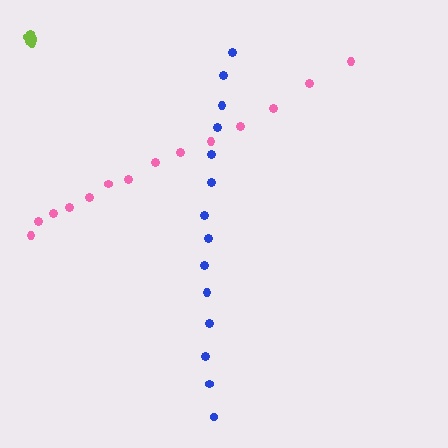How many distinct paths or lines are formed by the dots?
There are 3 distinct paths.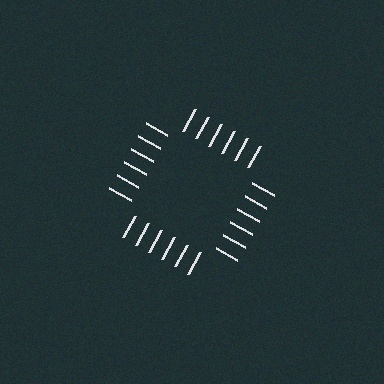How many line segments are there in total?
24 — 6 along each of the 4 edges.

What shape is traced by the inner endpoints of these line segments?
An illusory square — the line segments terminate on its edges but no continuous stroke is drawn.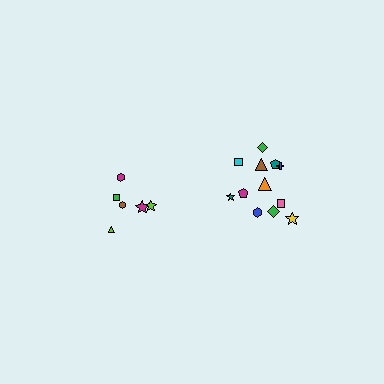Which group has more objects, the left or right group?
The right group.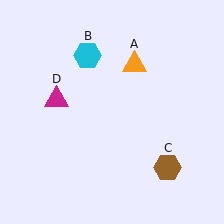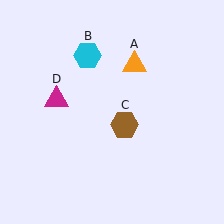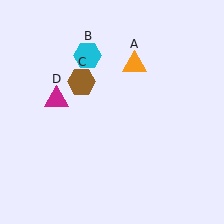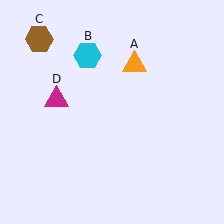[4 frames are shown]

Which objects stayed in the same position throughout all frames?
Orange triangle (object A) and cyan hexagon (object B) and magenta triangle (object D) remained stationary.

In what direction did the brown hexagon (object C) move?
The brown hexagon (object C) moved up and to the left.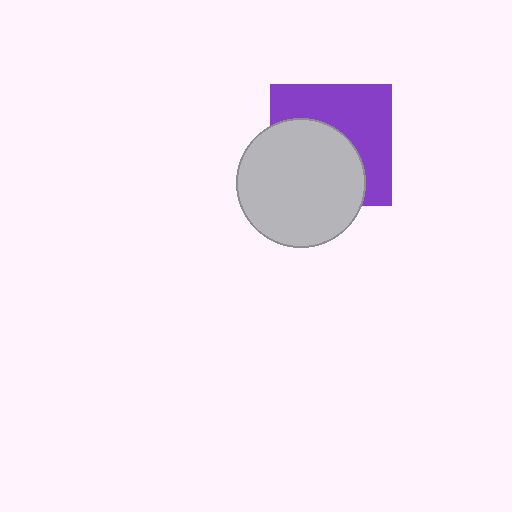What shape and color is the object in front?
The object in front is a light gray circle.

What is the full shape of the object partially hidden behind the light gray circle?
The partially hidden object is a purple square.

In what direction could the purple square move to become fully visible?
The purple square could move toward the upper-right. That would shift it out from behind the light gray circle entirely.